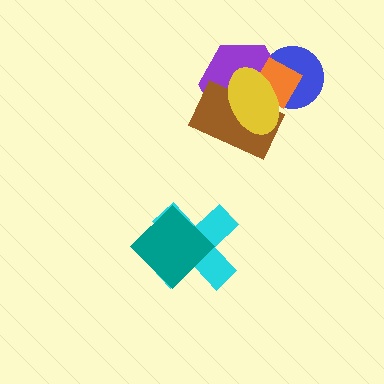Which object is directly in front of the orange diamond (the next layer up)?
The brown rectangle is directly in front of the orange diamond.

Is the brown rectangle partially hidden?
Yes, it is partially covered by another shape.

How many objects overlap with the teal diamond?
1 object overlaps with the teal diamond.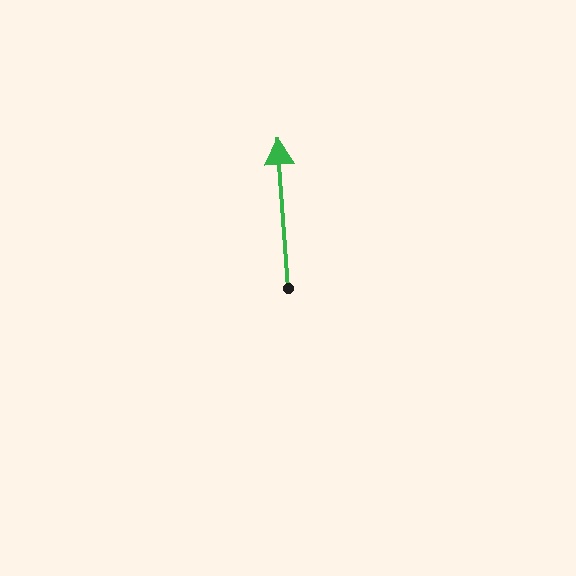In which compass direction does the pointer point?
North.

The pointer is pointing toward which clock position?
Roughly 12 o'clock.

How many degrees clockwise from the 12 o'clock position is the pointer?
Approximately 356 degrees.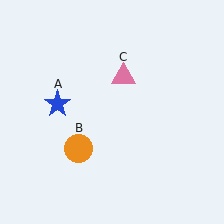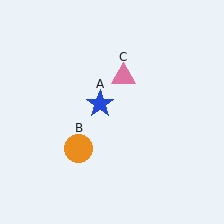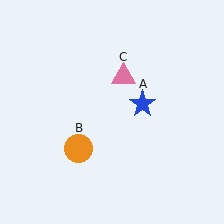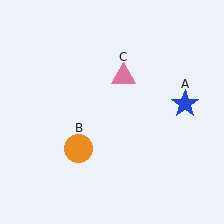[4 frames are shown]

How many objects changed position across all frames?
1 object changed position: blue star (object A).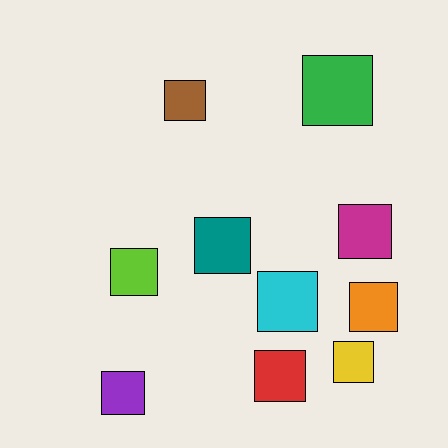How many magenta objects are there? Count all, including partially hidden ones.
There is 1 magenta object.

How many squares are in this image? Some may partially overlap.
There are 10 squares.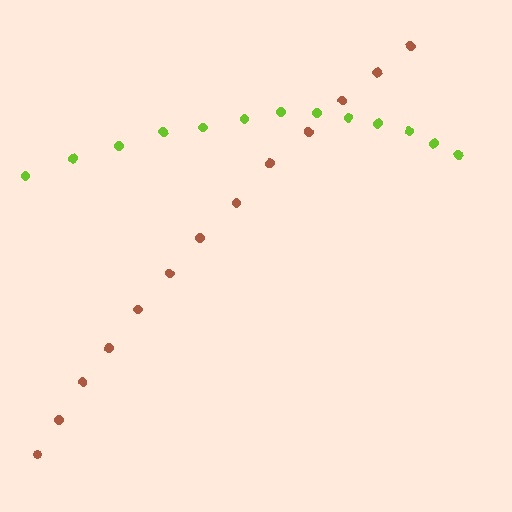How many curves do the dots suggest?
There are 2 distinct paths.